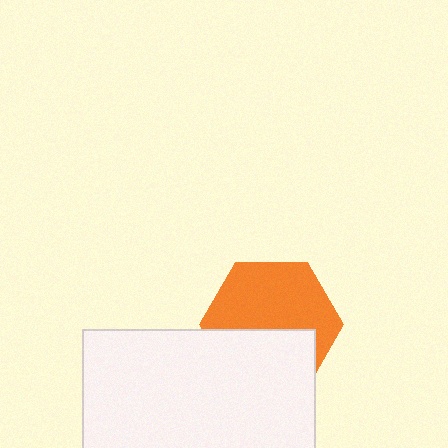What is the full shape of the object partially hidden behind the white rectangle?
The partially hidden object is an orange hexagon.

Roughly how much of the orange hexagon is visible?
About half of it is visible (roughly 59%).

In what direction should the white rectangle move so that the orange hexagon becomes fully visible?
The white rectangle should move down. That is the shortest direction to clear the overlap and leave the orange hexagon fully visible.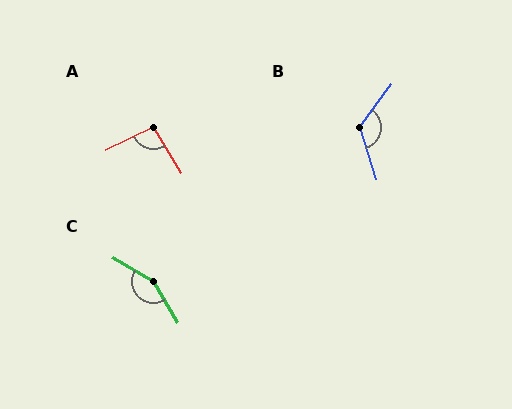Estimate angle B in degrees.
Approximately 125 degrees.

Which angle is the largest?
C, at approximately 151 degrees.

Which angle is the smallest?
A, at approximately 95 degrees.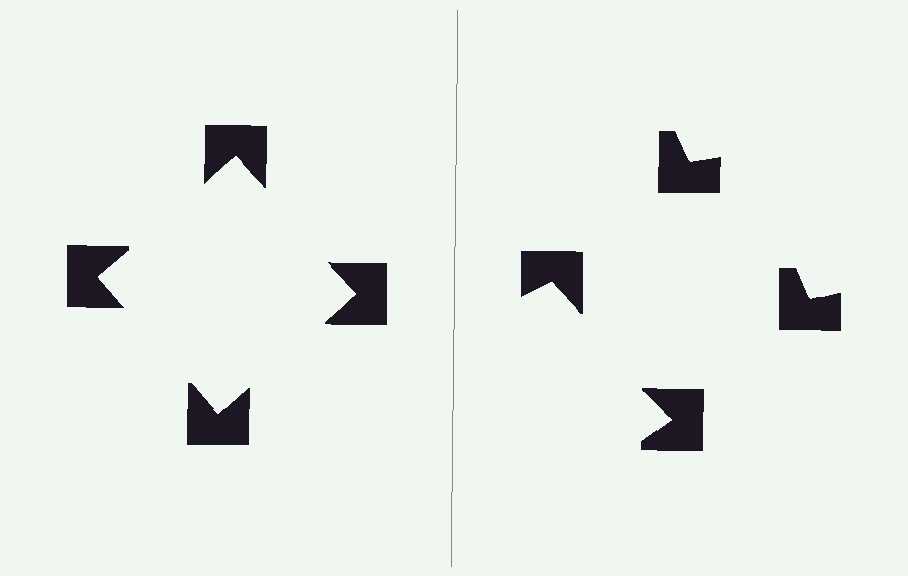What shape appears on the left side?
An illusory square.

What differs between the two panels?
The notched squares are positioned identically on both sides; only the wedge orientations differ. On the left they align to a square; on the right they are misaligned.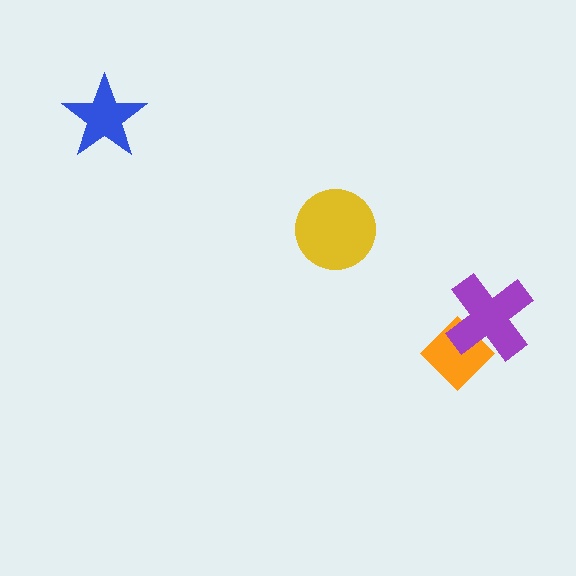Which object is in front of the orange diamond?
The purple cross is in front of the orange diamond.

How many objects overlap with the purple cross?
1 object overlaps with the purple cross.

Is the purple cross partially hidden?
No, no other shape covers it.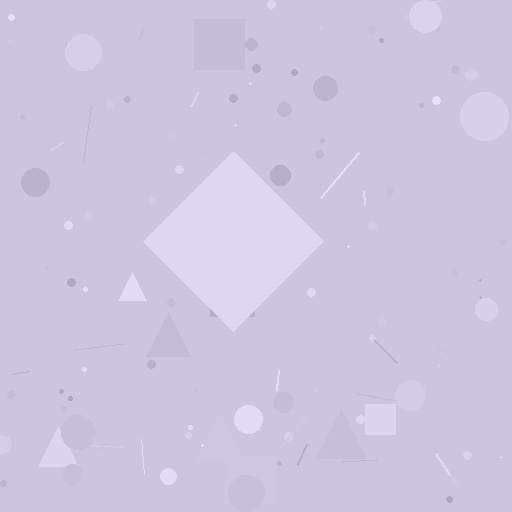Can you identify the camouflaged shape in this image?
The camouflaged shape is a diamond.